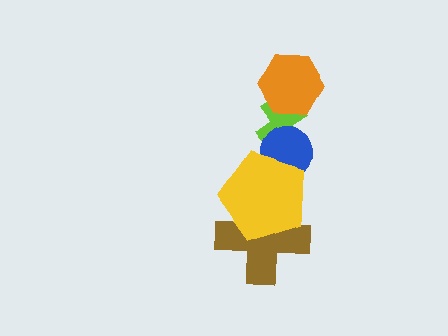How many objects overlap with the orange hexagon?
1 object overlaps with the orange hexagon.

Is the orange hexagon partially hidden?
No, no other shape covers it.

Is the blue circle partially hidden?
Yes, it is partially covered by another shape.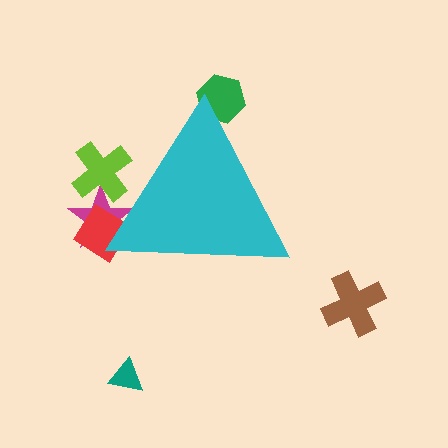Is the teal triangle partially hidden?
No, the teal triangle is fully visible.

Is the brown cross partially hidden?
No, the brown cross is fully visible.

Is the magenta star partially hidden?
Yes, the magenta star is partially hidden behind the cyan triangle.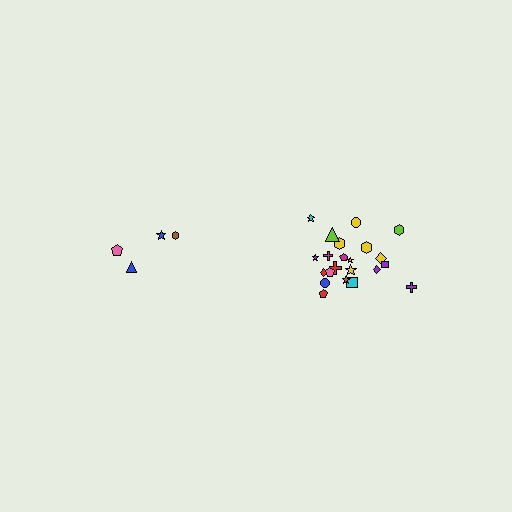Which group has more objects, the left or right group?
The right group.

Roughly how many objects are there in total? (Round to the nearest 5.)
Roughly 25 objects in total.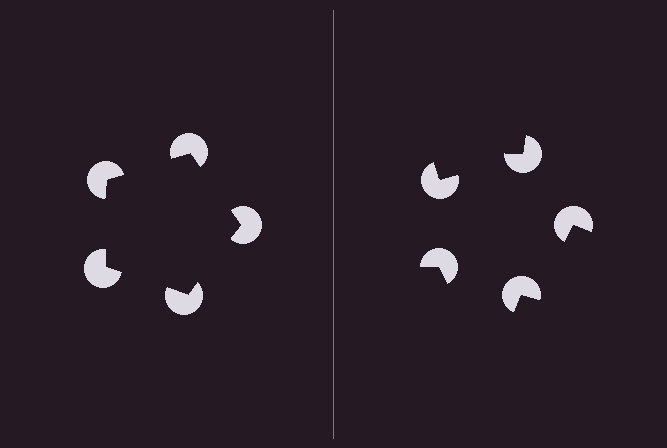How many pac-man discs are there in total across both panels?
10 — 5 on each side.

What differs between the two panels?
The pac-man discs are positioned identically on both sides; only the wedge orientations differ. On the left they align to a pentagon; on the right they are misaligned.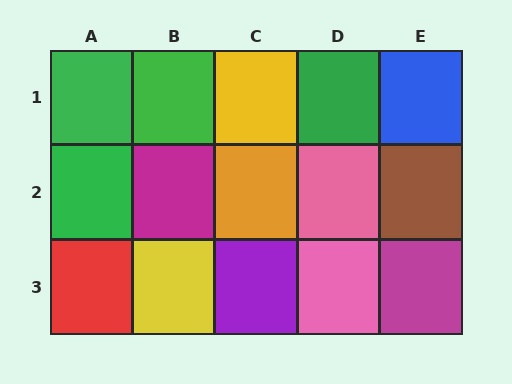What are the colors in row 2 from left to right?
Green, magenta, orange, pink, brown.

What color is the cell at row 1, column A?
Green.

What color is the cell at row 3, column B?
Yellow.